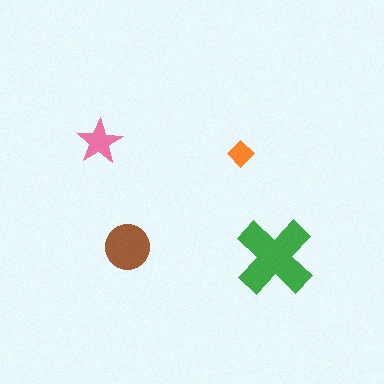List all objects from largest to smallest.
The green cross, the brown circle, the pink star, the orange diamond.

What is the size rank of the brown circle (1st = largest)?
2nd.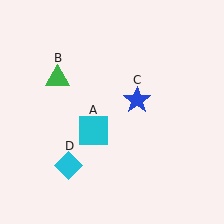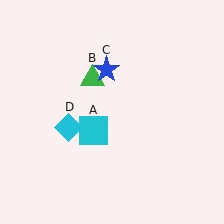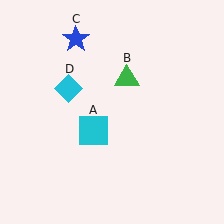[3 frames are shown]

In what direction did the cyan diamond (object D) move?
The cyan diamond (object D) moved up.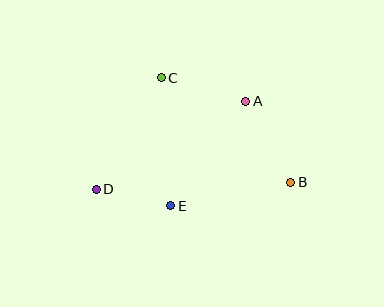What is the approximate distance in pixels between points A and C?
The distance between A and C is approximately 87 pixels.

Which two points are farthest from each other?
Points B and D are farthest from each other.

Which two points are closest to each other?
Points D and E are closest to each other.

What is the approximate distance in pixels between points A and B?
The distance between A and B is approximately 93 pixels.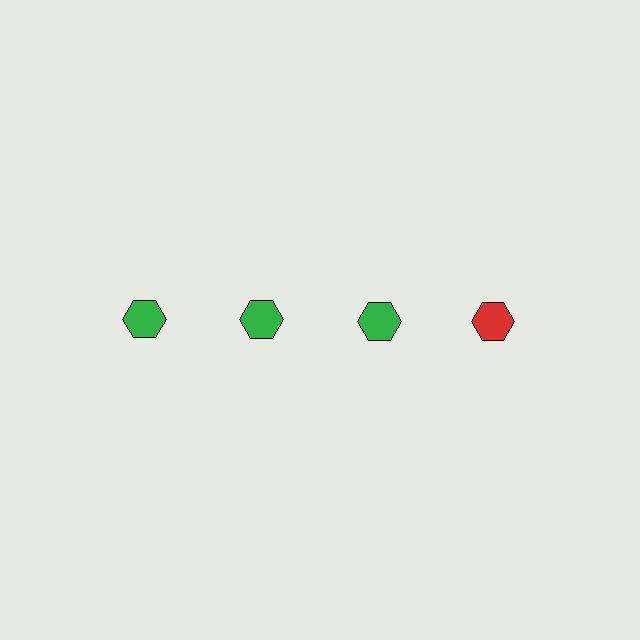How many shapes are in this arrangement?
There are 4 shapes arranged in a grid pattern.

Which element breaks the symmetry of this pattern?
The red hexagon in the top row, second from right column breaks the symmetry. All other shapes are green hexagons.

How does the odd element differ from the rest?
It has a different color: red instead of green.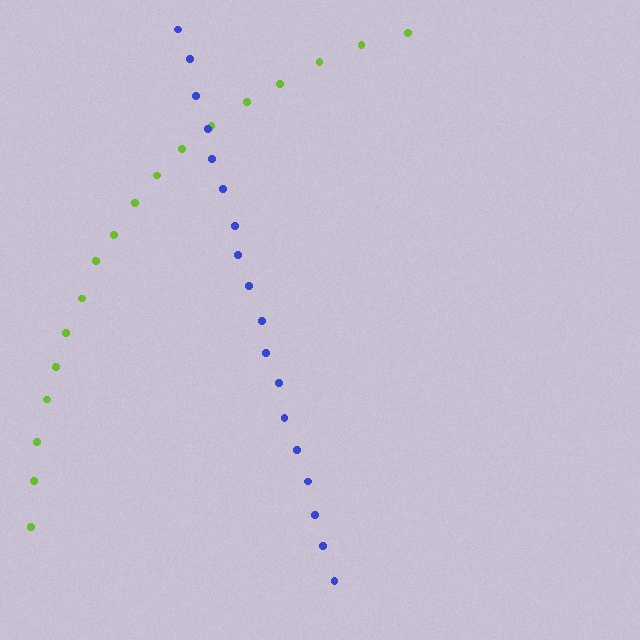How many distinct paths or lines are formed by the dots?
There are 2 distinct paths.